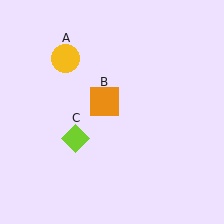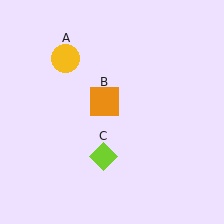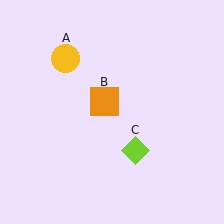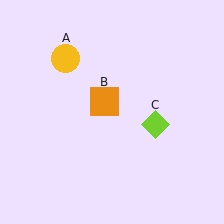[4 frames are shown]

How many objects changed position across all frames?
1 object changed position: lime diamond (object C).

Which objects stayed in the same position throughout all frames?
Yellow circle (object A) and orange square (object B) remained stationary.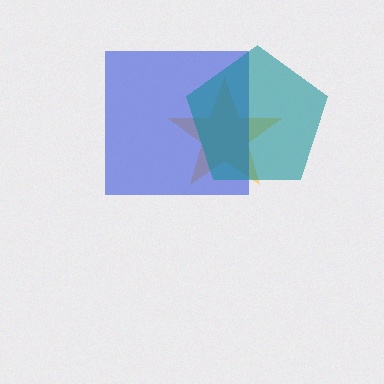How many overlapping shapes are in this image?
There are 3 overlapping shapes in the image.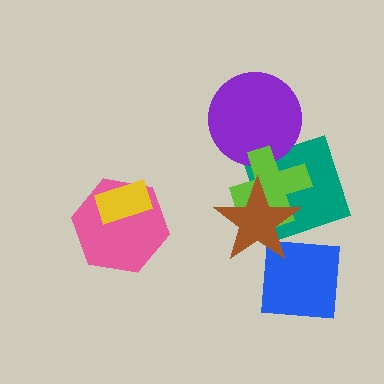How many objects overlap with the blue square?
1 object overlaps with the blue square.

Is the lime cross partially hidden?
Yes, it is partially covered by another shape.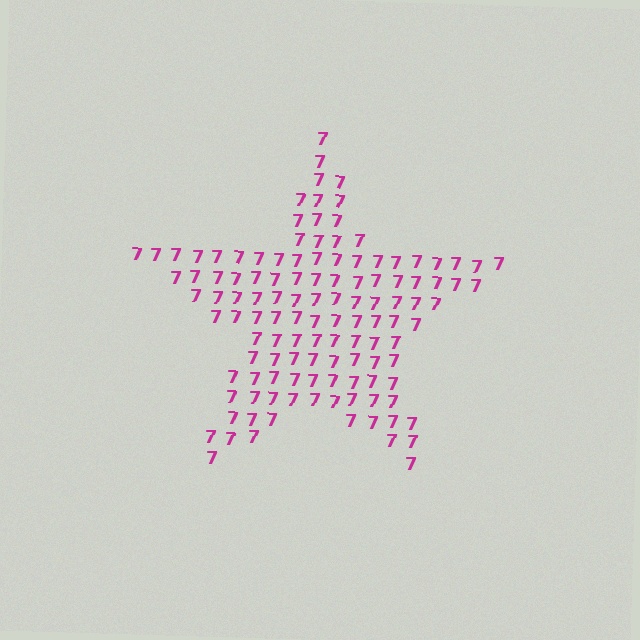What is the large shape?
The large shape is a star.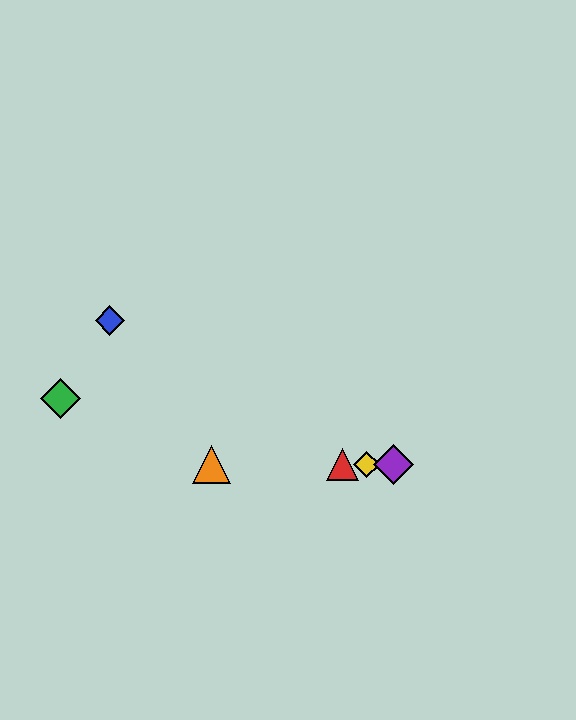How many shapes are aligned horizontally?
4 shapes (the red triangle, the yellow diamond, the purple diamond, the orange triangle) are aligned horizontally.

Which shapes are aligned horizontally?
The red triangle, the yellow diamond, the purple diamond, the orange triangle are aligned horizontally.